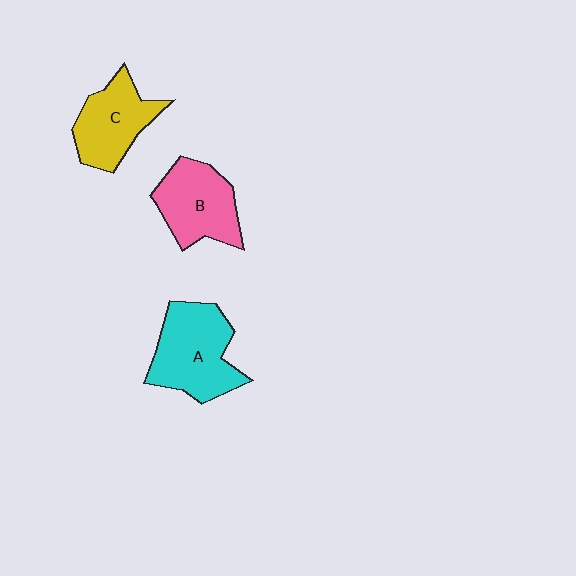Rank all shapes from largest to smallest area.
From largest to smallest: A (cyan), B (pink), C (yellow).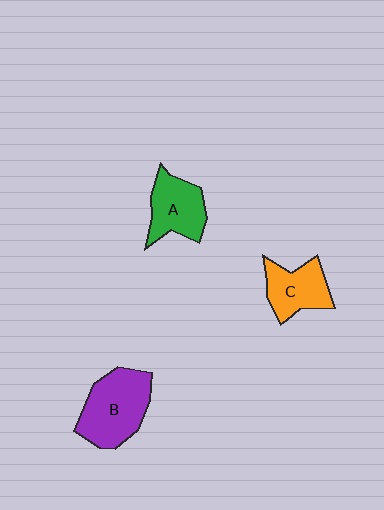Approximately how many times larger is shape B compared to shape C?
Approximately 1.4 times.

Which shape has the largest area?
Shape B (purple).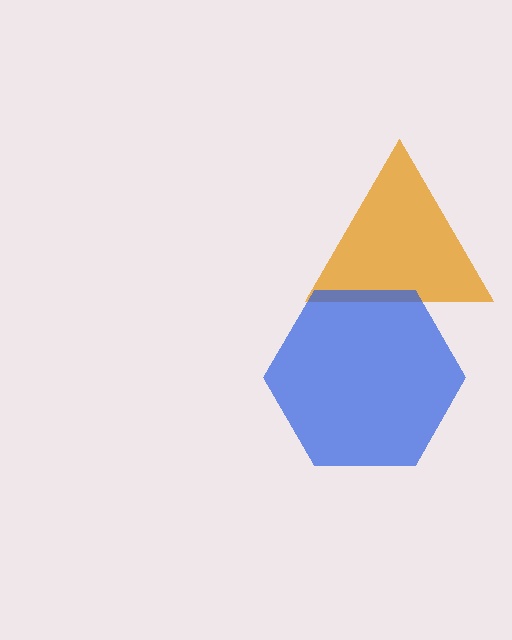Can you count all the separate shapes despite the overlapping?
Yes, there are 2 separate shapes.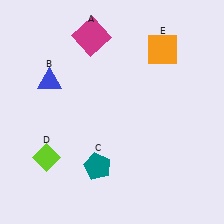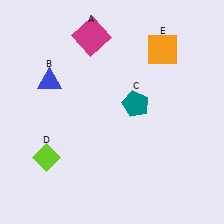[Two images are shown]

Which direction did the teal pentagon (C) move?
The teal pentagon (C) moved up.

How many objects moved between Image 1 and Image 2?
1 object moved between the two images.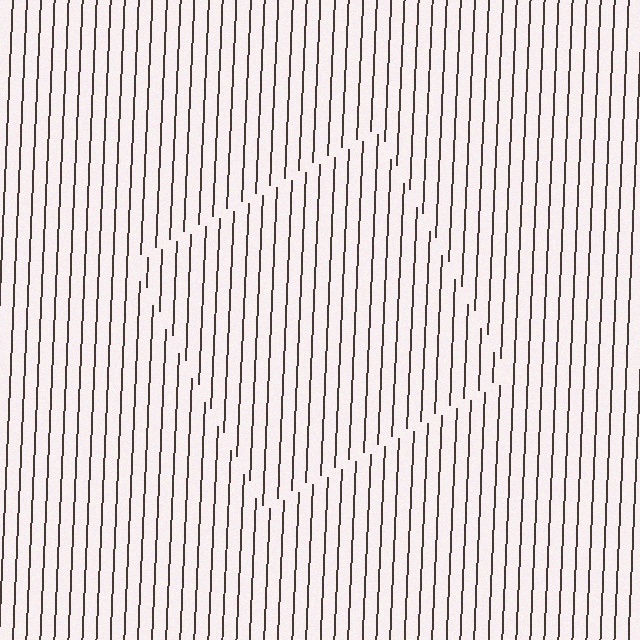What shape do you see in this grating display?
An illusory square. The interior of the shape contains the same grating, shifted by half a period — the contour is defined by the phase discontinuity where line-ends from the inner and outer gratings abut.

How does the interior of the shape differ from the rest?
The interior of the shape contains the same grating, shifted by half a period — the contour is defined by the phase discontinuity where line-ends from the inner and outer gratings abut.